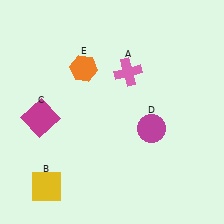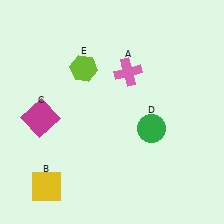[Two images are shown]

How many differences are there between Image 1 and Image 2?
There are 2 differences between the two images.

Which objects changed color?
D changed from magenta to green. E changed from orange to lime.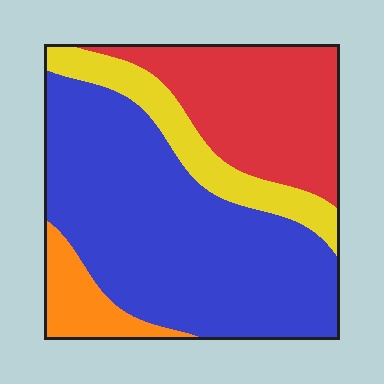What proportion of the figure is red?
Red covers around 25% of the figure.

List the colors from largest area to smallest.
From largest to smallest: blue, red, yellow, orange.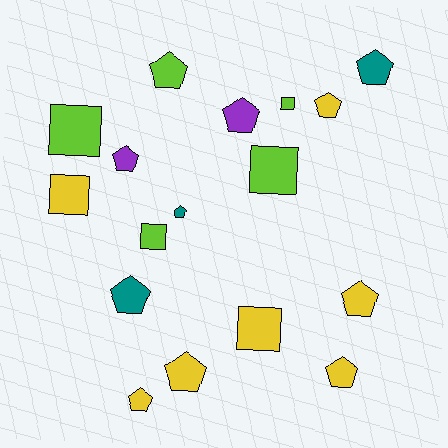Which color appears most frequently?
Yellow, with 7 objects.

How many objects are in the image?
There are 17 objects.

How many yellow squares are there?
There are 2 yellow squares.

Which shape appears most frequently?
Pentagon, with 11 objects.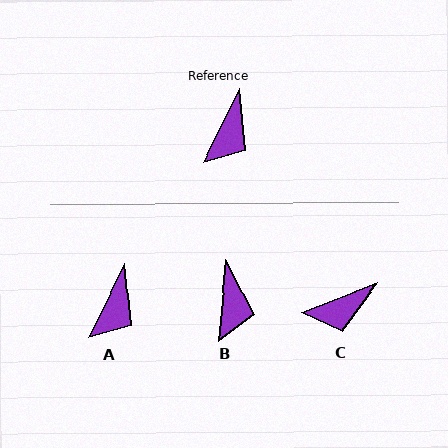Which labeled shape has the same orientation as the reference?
A.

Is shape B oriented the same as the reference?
No, it is off by about 21 degrees.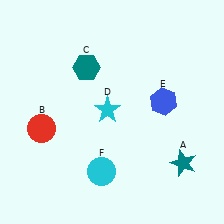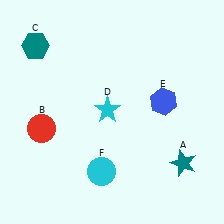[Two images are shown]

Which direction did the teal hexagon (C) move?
The teal hexagon (C) moved left.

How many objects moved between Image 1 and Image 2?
1 object moved between the two images.